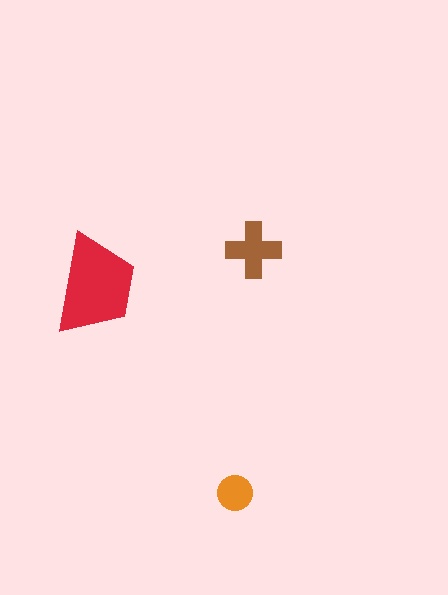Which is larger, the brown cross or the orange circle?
The brown cross.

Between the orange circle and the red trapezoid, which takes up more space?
The red trapezoid.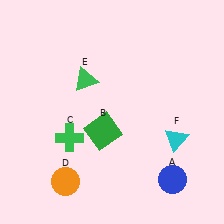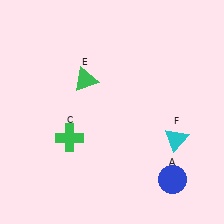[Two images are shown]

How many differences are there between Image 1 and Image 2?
There are 2 differences between the two images.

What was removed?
The green square (B), the orange circle (D) were removed in Image 2.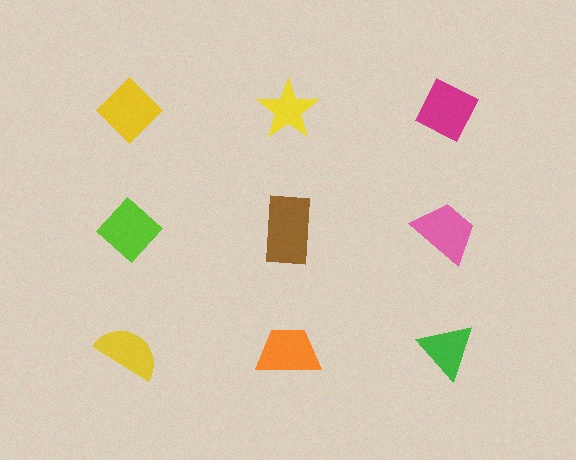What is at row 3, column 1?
A yellow semicircle.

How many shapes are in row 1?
3 shapes.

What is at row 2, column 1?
A lime diamond.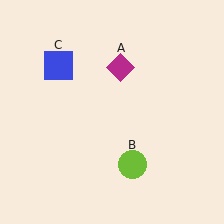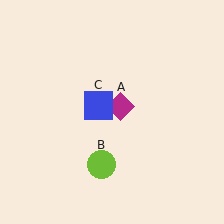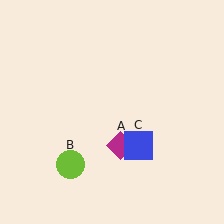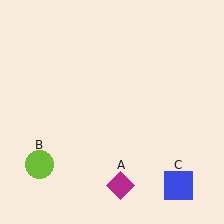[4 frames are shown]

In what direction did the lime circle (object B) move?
The lime circle (object B) moved left.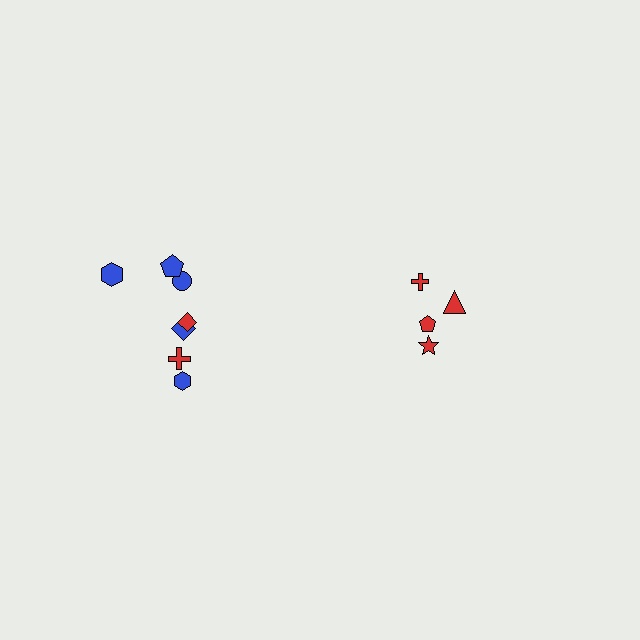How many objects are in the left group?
There are 7 objects.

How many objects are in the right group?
There are 4 objects.